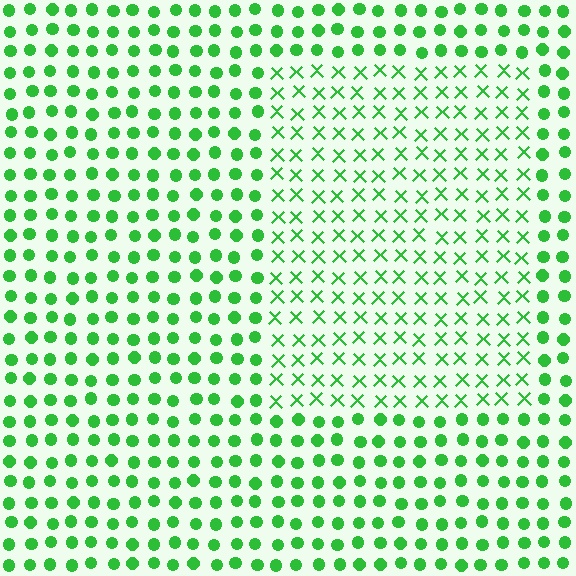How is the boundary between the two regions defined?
The boundary is defined by a change in element shape: X marks inside vs. circles outside. All elements share the same color and spacing.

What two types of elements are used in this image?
The image uses X marks inside the rectangle region and circles outside it.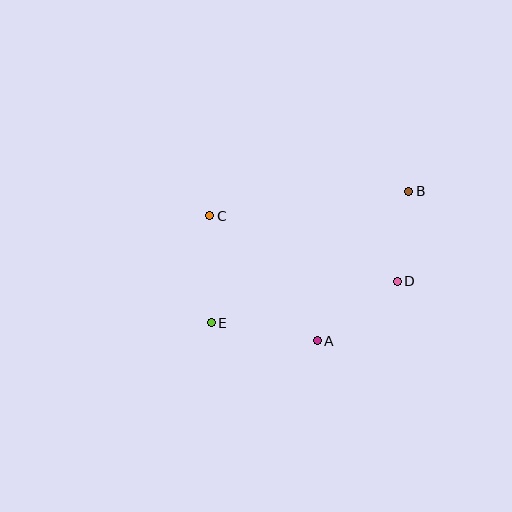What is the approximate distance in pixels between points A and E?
The distance between A and E is approximately 108 pixels.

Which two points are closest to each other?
Points B and D are closest to each other.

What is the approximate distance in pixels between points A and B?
The distance between A and B is approximately 175 pixels.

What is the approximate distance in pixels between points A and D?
The distance between A and D is approximately 99 pixels.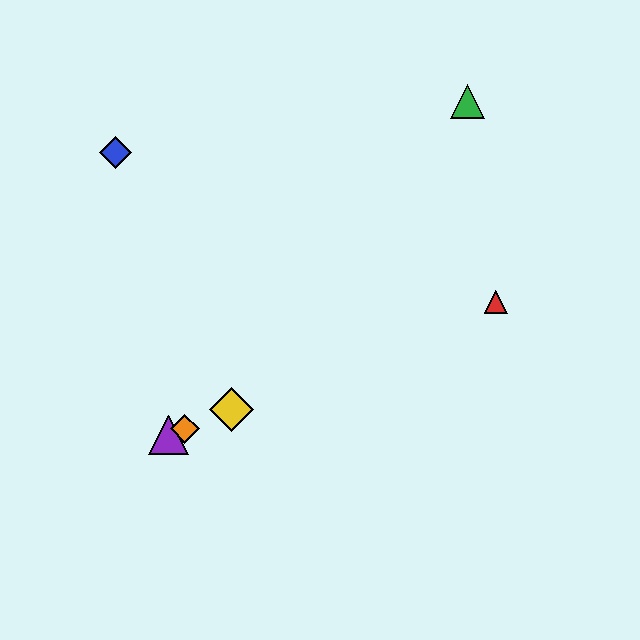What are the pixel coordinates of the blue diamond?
The blue diamond is at (116, 152).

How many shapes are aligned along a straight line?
4 shapes (the red triangle, the yellow diamond, the purple triangle, the orange diamond) are aligned along a straight line.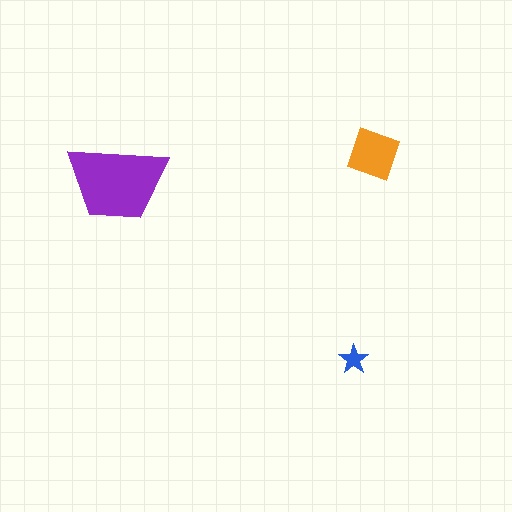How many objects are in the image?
There are 3 objects in the image.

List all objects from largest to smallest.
The purple trapezoid, the orange diamond, the blue star.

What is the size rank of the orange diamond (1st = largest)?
2nd.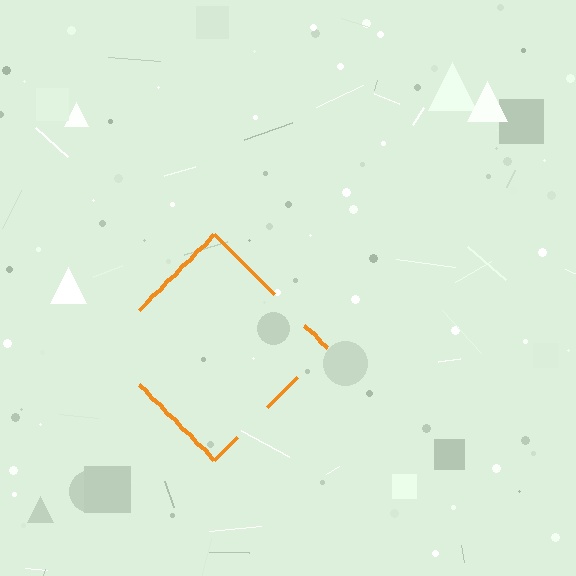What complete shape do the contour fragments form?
The contour fragments form a diamond.